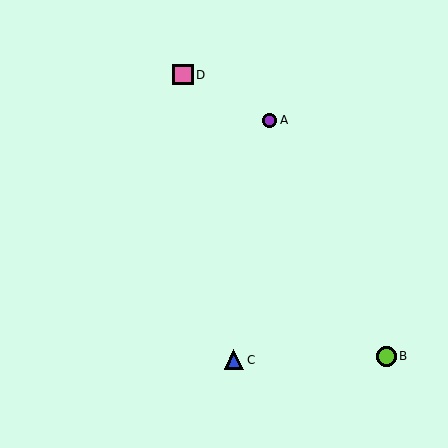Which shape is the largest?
The pink square (labeled D) is the largest.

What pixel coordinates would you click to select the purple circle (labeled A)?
Click at (270, 120) to select the purple circle A.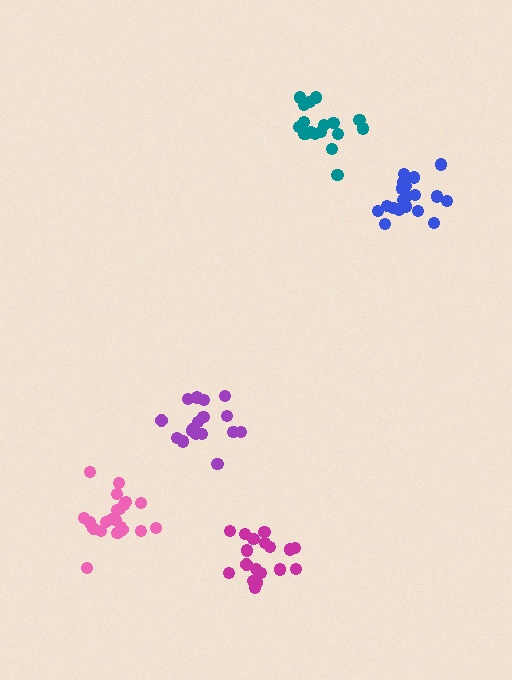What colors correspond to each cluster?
The clusters are colored: purple, teal, pink, magenta, blue.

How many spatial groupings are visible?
There are 5 spatial groupings.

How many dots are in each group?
Group 1: 18 dots, Group 2: 19 dots, Group 3: 21 dots, Group 4: 20 dots, Group 5: 19 dots (97 total).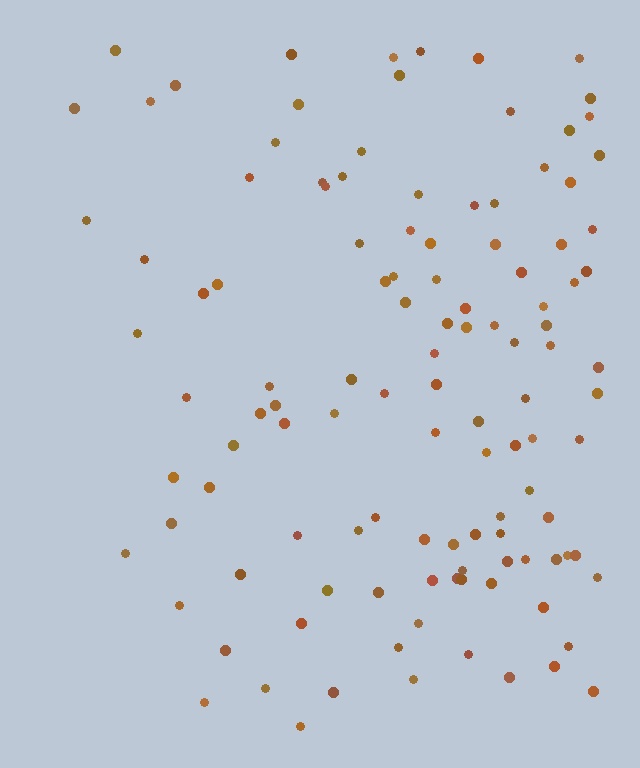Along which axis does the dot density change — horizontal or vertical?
Horizontal.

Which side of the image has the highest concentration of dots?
The right.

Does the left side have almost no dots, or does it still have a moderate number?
Still a moderate number, just noticeably fewer than the right.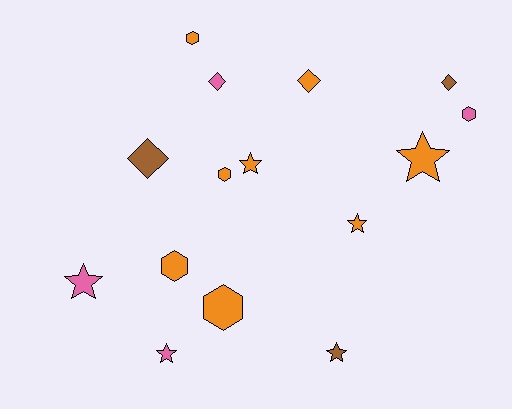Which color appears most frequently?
Orange, with 8 objects.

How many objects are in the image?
There are 15 objects.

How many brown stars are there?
There is 1 brown star.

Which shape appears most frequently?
Star, with 6 objects.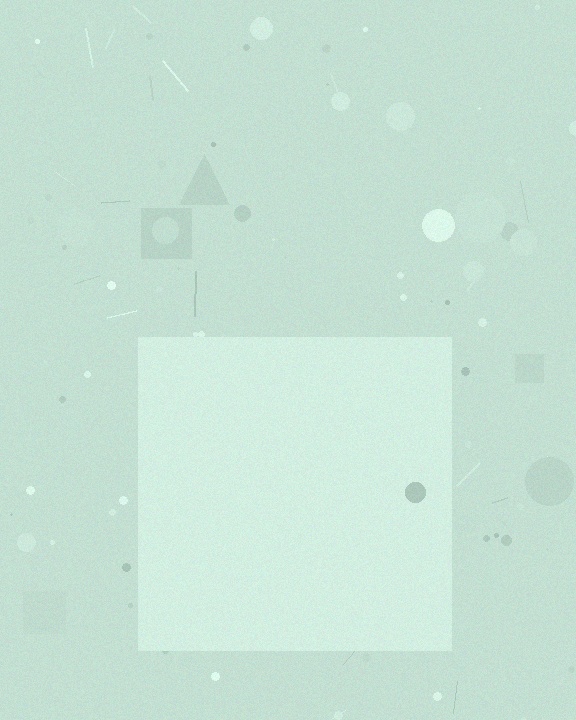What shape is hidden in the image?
A square is hidden in the image.